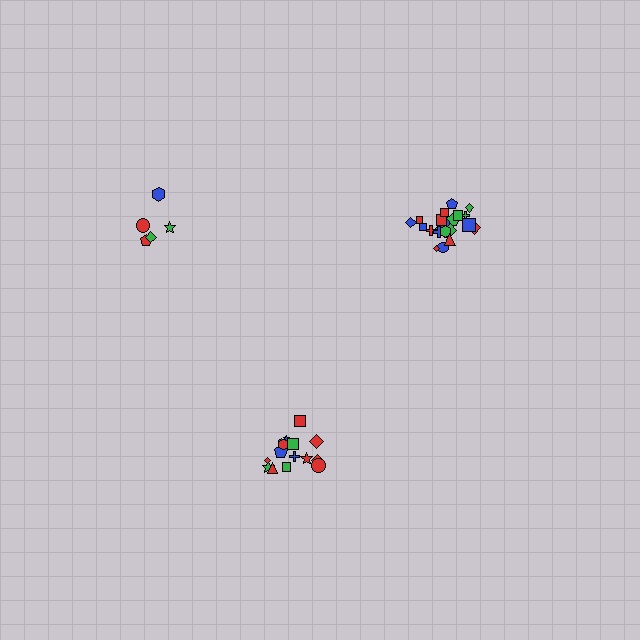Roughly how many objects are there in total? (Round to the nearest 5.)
Roughly 40 objects in total.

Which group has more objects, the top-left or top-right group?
The top-right group.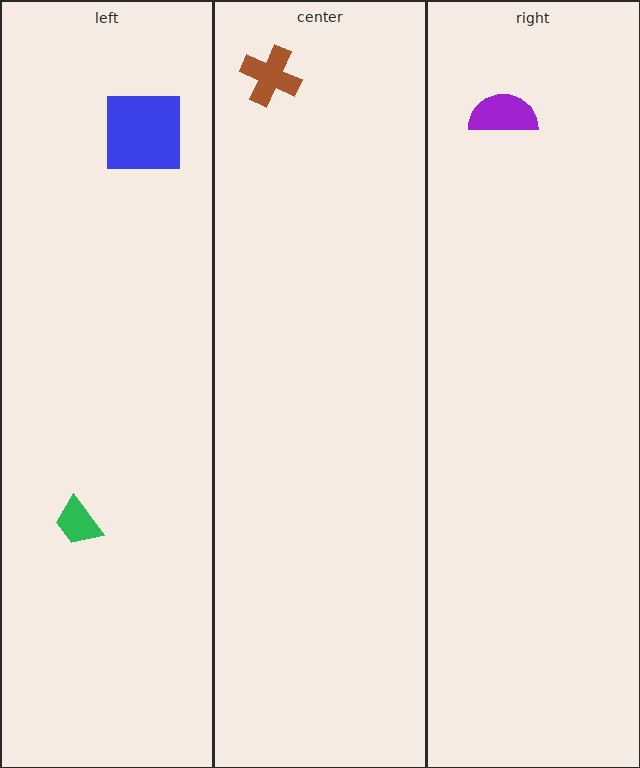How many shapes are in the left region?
2.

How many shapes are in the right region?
1.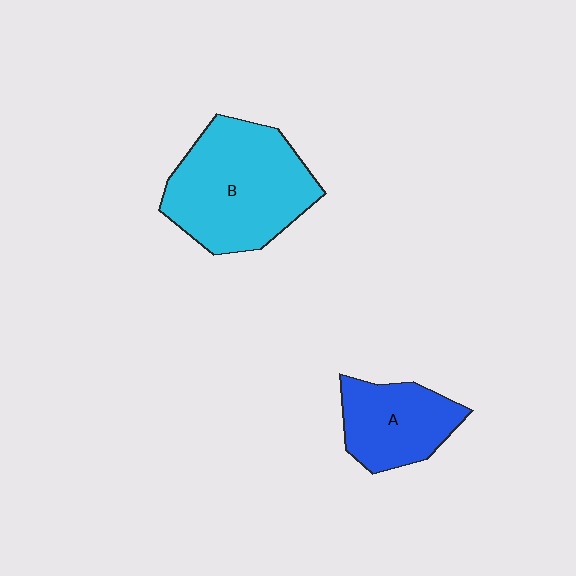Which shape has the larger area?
Shape B (cyan).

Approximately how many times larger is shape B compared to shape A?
Approximately 1.7 times.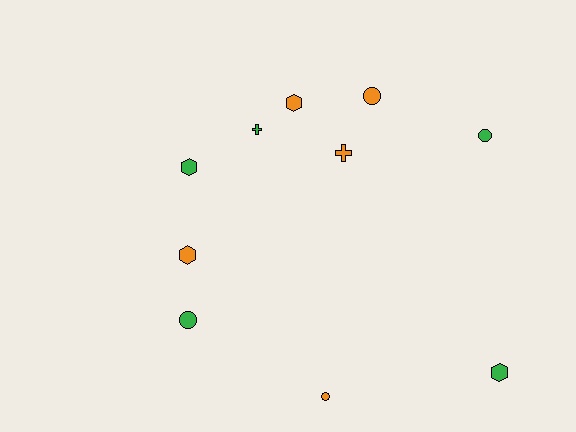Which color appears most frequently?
Orange, with 5 objects.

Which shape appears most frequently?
Circle, with 4 objects.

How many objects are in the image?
There are 10 objects.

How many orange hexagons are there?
There are 2 orange hexagons.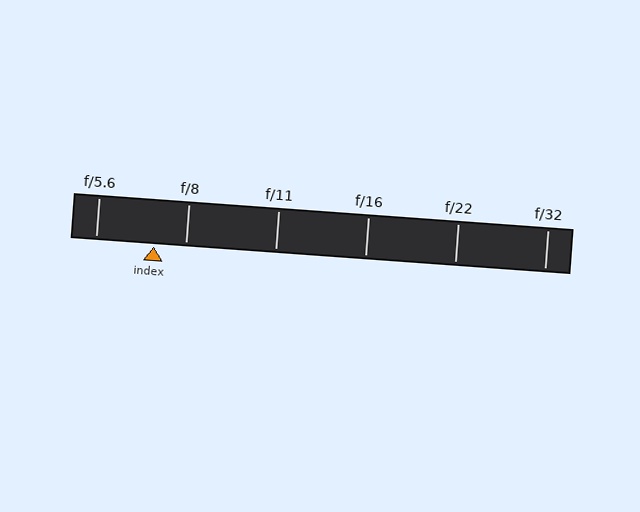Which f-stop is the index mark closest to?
The index mark is closest to f/8.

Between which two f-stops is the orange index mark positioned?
The index mark is between f/5.6 and f/8.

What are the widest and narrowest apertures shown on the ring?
The widest aperture shown is f/5.6 and the narrowest is f/32.